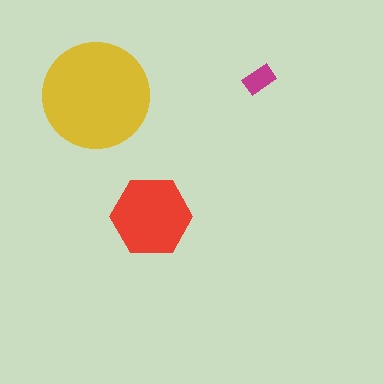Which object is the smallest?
The magenta rectangle.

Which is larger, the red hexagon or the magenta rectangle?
The red hexagon.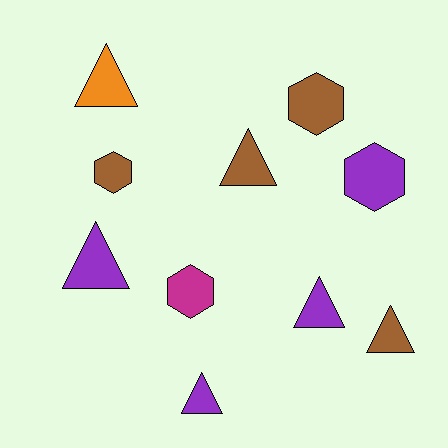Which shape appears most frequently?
Triangle, with 6 objects.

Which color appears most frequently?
Purple, with 4 objects.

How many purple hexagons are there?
There is 1 purple hexagon.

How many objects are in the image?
There are 10 objects.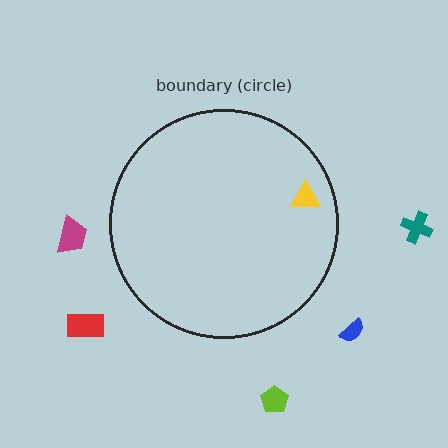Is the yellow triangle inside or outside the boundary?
Inside.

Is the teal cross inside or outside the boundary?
Outside.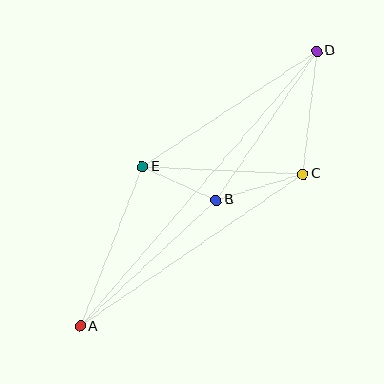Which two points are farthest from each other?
Points A and D are farthest from each other.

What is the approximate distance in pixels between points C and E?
The distance between C and E is approximately 161 pixels.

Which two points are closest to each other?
Points B and E are closest to each other.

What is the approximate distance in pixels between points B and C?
The distance between B and C is approximately 91 pixels.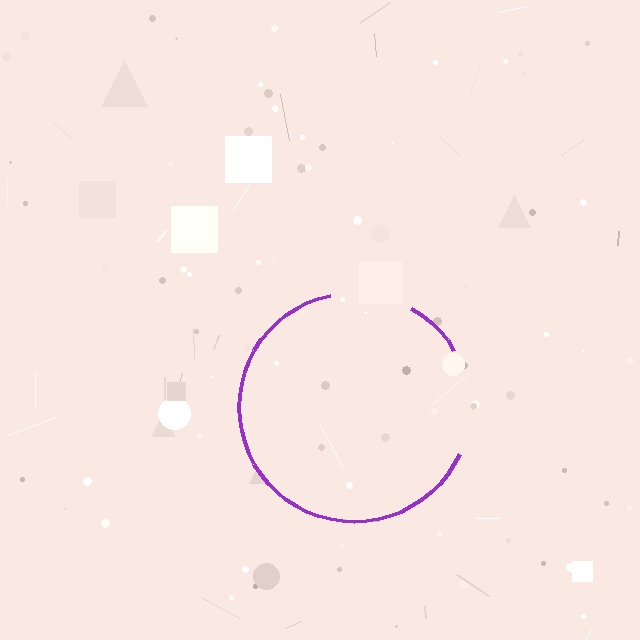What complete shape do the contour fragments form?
The contour fragments form a circle.